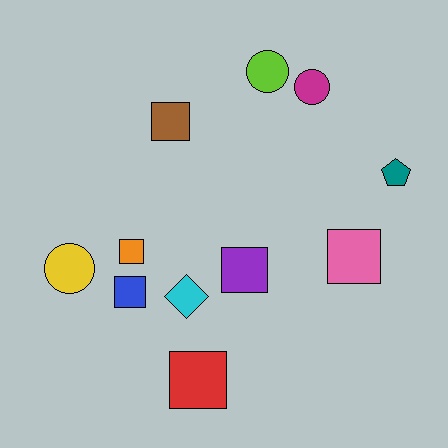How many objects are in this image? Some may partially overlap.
There are 11 objects.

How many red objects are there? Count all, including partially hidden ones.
There is 1 red object.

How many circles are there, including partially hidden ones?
There are 3 circles.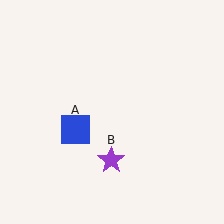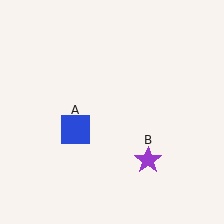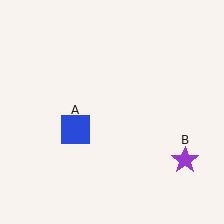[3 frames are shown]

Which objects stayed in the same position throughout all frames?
Blue square (object A) remained stationary.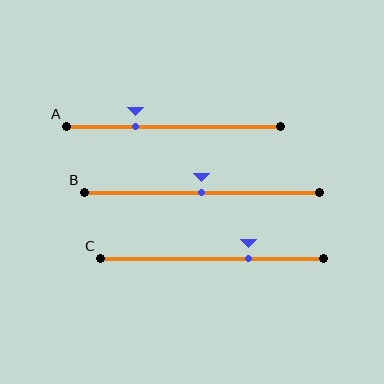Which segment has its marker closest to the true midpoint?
Segment B has its marker closest to the true midpoint.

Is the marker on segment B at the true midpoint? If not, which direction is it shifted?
Yes, the marker on segment B is at the true midpoint.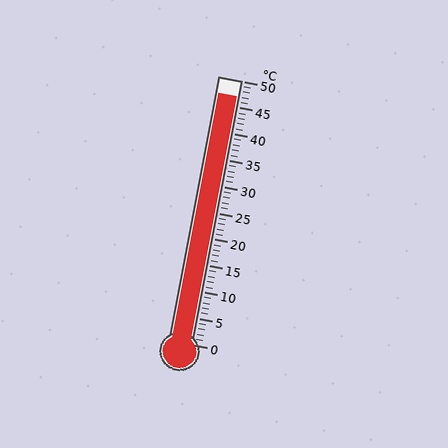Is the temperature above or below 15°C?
The temperature is above 15°C.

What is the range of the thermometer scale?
The thermometer scale ranges from 0°C to 50°C.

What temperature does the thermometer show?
The thermometer shows approximately 47°C.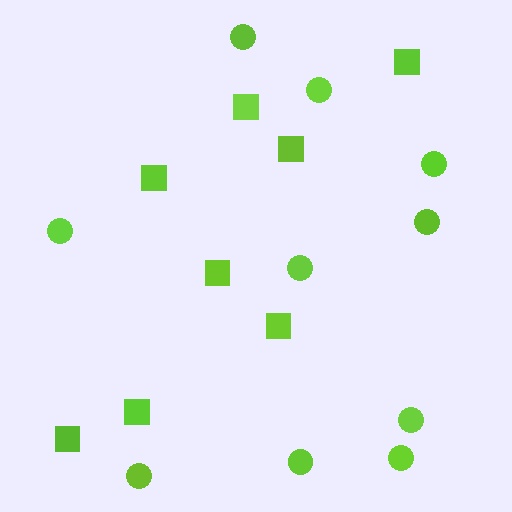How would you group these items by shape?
There are 2 groups: one group of circles (10) and one group of squares (8).